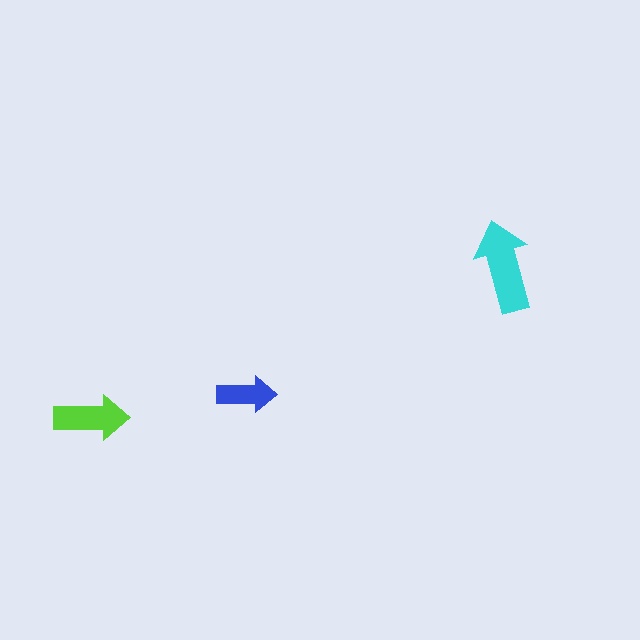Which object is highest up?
The cyan arrow is topmost.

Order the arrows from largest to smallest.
the cyan one, the lime one, the blue one.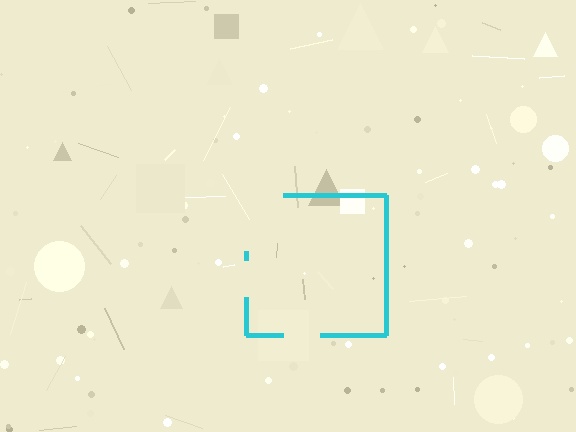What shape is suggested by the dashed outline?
The dashed outline suggests a square.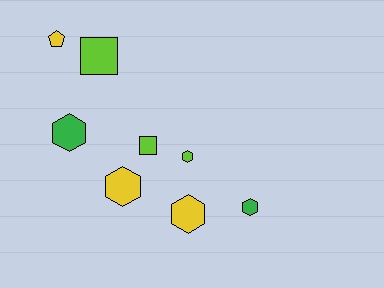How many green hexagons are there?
There are 2 green hexagons.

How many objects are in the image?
There are 8 objects.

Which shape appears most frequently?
Hexagon, with 5 objects.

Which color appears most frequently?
Lime, with 3 objects.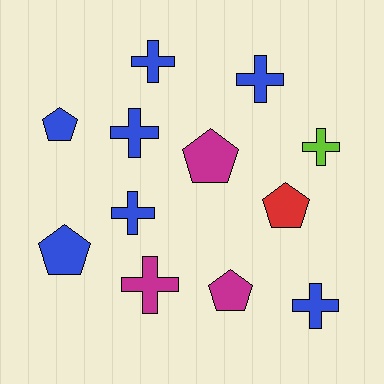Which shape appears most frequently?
Cross, with 7 objects.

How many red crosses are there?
There are no red crosses.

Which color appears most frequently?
Blue, with 7 objects.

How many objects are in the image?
There are 12 objects.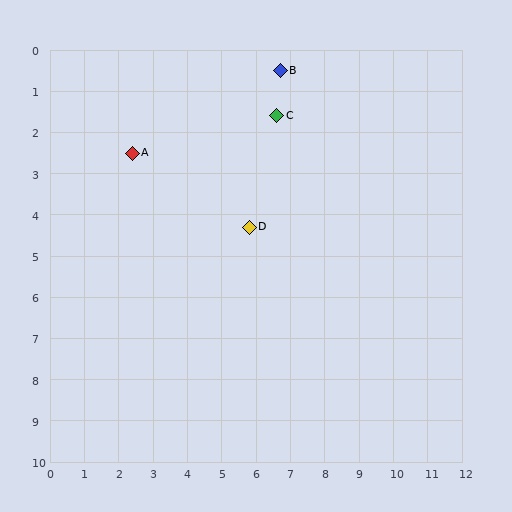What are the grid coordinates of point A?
Point A is at approximately (2.4, 2.5).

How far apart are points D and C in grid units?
Points D and C are about 2.8 grid units apart.